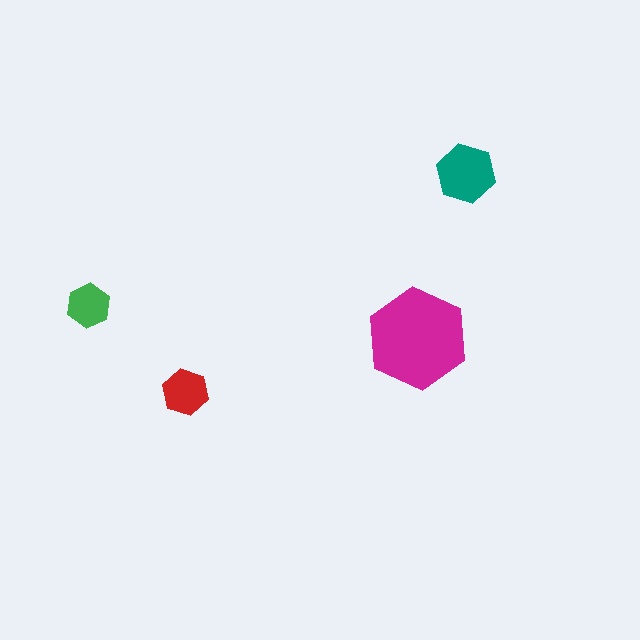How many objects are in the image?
There are 4 objects in the image.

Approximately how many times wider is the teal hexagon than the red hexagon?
About 1.5 times wider.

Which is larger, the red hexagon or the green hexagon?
The red one.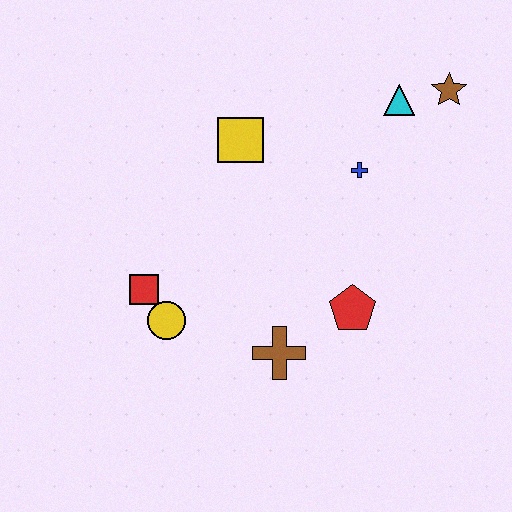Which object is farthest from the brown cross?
The brown star is farthest from the brown cross.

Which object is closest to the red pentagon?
The brown cross is closest to the red pentagon.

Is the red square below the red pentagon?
No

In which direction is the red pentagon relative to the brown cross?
The red pentagon is to the right of the brown cross.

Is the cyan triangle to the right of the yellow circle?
Yes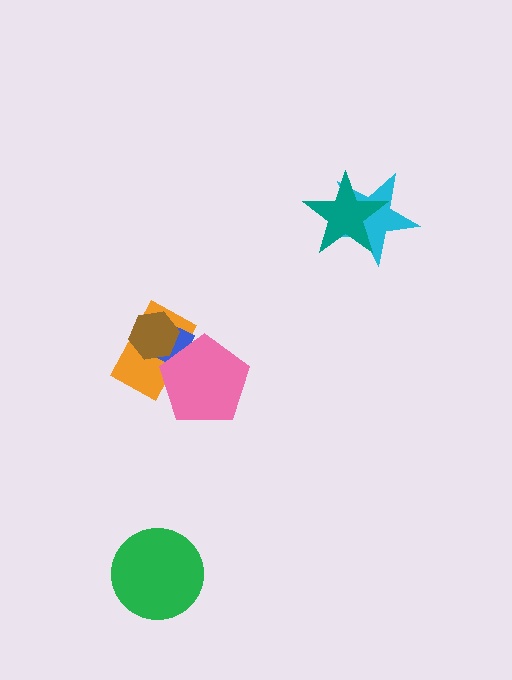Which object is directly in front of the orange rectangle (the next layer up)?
The blue diamond is directly in front of the orange rectangle.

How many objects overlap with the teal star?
1 object overlaps with the teal star.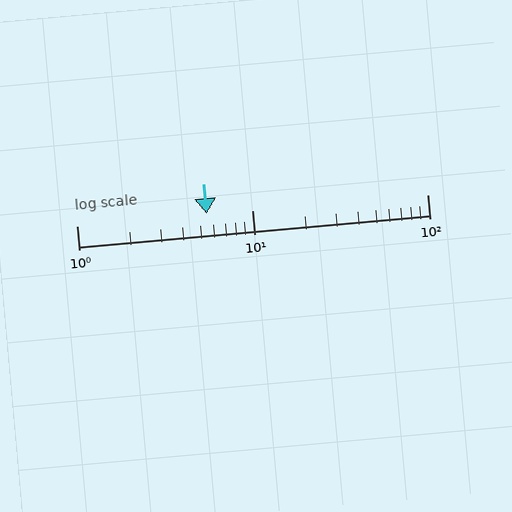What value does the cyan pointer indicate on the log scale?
The pointer indicates approximately 5.5.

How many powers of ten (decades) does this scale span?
The scale spans 2 decades, from 1 to 100.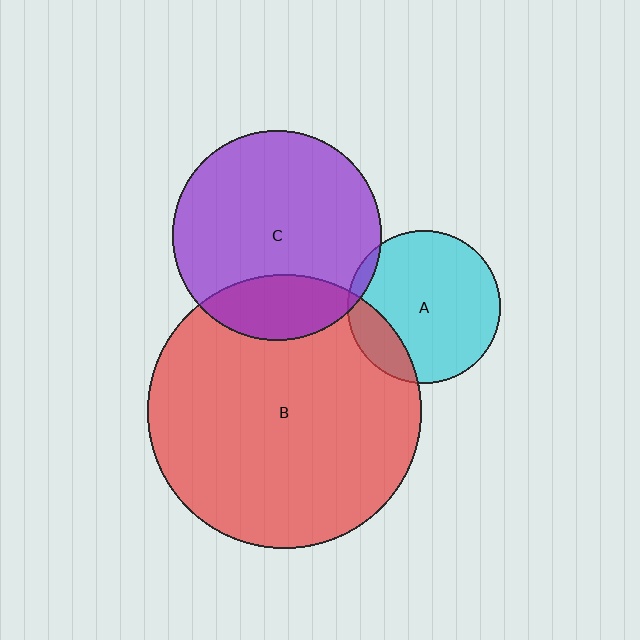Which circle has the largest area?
Circle B (red).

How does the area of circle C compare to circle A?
Approximately 1.9 times.